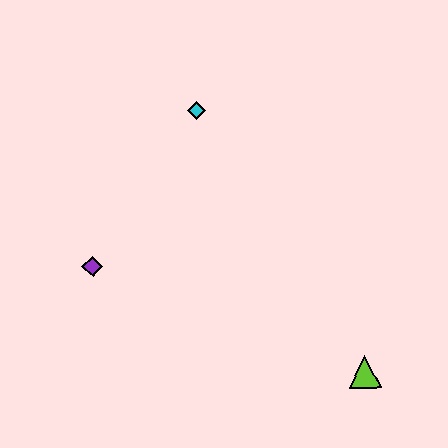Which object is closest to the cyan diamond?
The purple diamond is closest to the cyan diamond.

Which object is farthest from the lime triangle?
The cyan diamond is farthest from the lime triangle.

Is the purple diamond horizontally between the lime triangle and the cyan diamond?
No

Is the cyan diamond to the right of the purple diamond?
Yes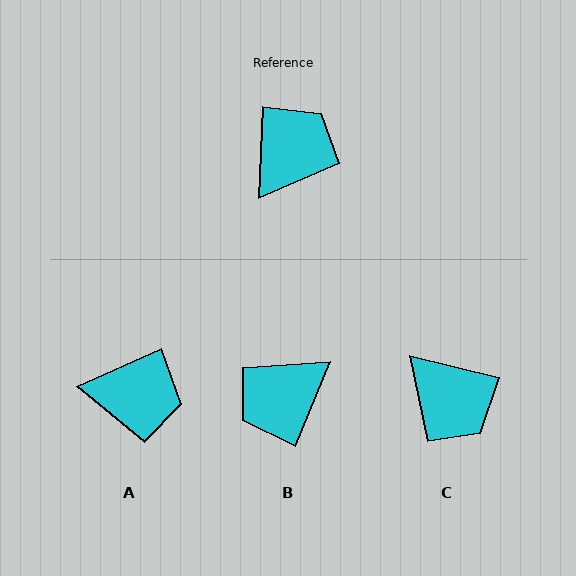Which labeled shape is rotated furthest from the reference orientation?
B, about 160 degrees away.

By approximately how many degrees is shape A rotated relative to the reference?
Approximately 64 degrees clockwise.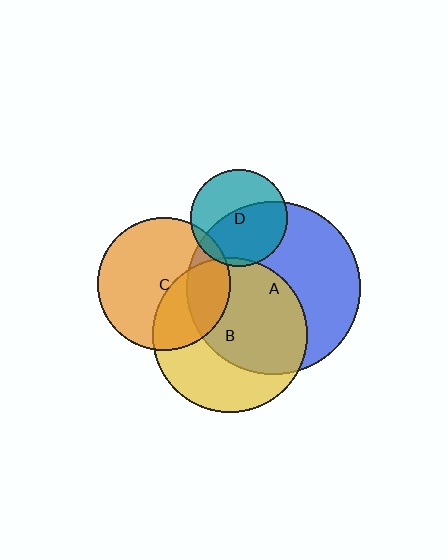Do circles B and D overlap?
Yes.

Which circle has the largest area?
Circle A (blue).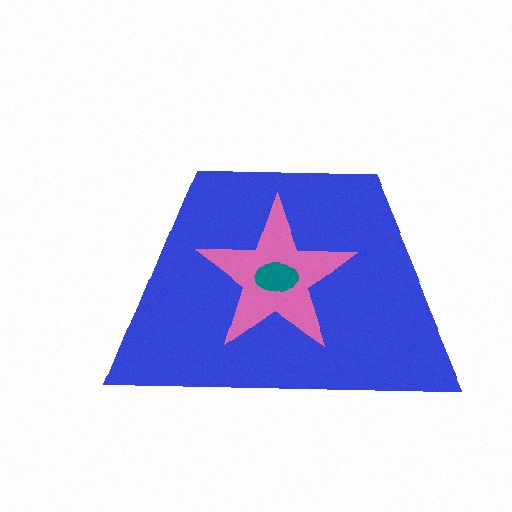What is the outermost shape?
The blue trapezoid.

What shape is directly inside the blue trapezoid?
The pink star.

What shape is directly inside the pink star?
The teal ellipse.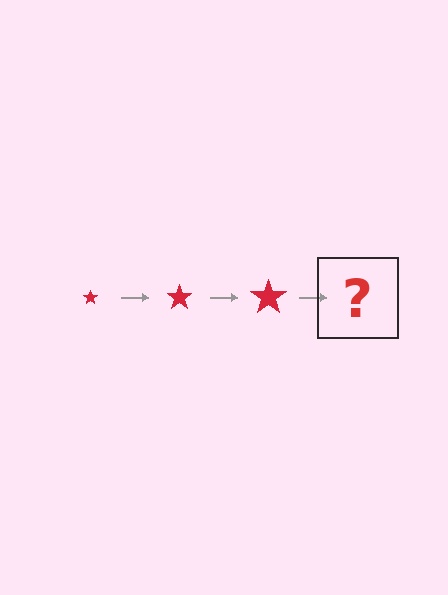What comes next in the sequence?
The next element should be a red star, larger than the previous one.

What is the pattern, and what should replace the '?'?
The pattern is that the star gets progressively larger each step. The '?' should be a red star, larger than the previous one.